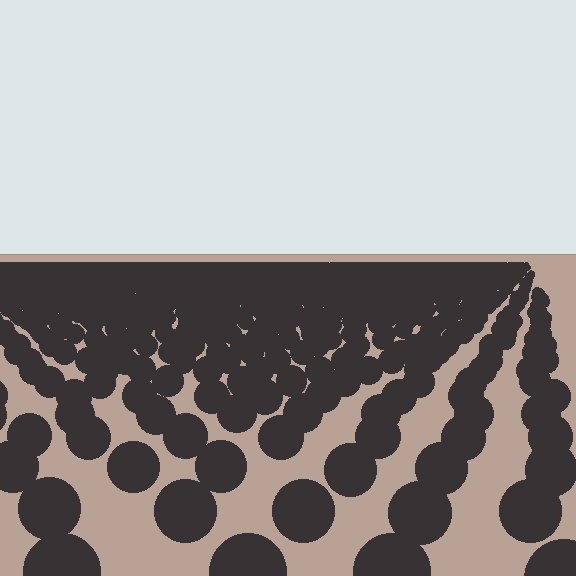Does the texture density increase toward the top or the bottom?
Density increases toward the top.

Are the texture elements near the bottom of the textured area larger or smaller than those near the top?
Larger. Near the bottom, elements are closer to the viewer and appear at a bigger on-screen size.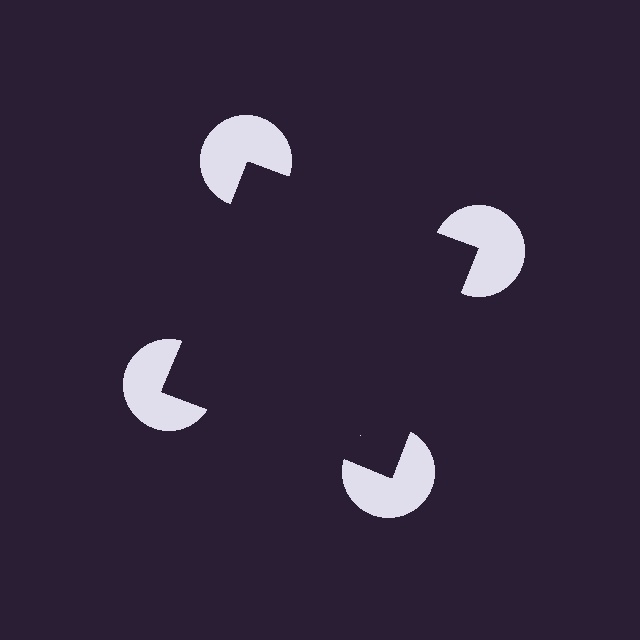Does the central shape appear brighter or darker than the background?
It typically appears slightly darker than the background, even though no actual brightness change is drawn.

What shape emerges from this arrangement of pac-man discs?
An illusory square — its edges are inferred from the aligned wedge cuts in the pac-man discs, not physically drawn.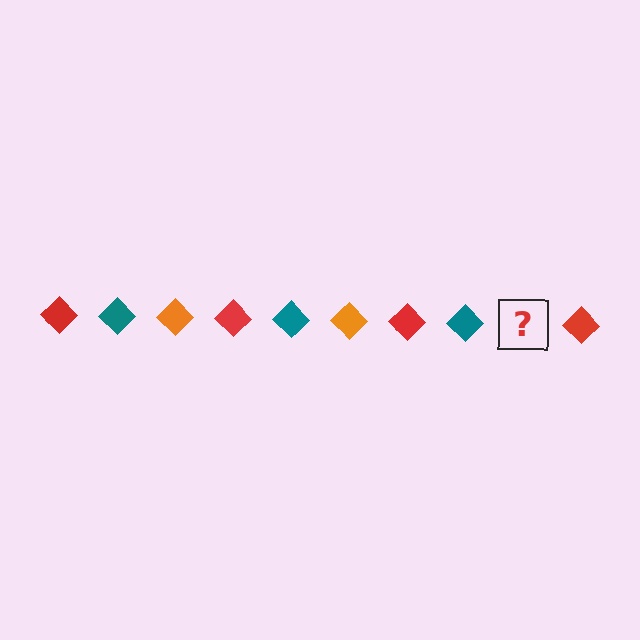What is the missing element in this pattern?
The missing element is an orange diamond.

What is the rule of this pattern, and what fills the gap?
The rule is that the pattern cycles through red, teal, orange diamonds. The gap should be filled with an orange diamond.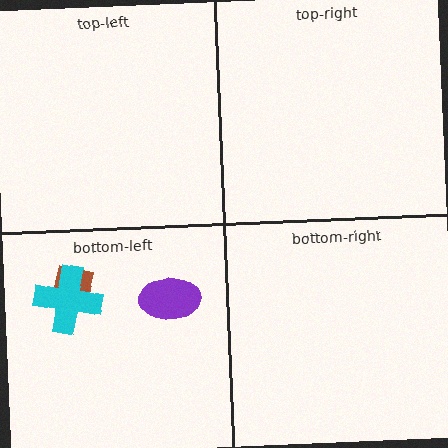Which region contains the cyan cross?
The bottom-left region.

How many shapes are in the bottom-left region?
3.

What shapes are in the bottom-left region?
The brown square, the cyan cross, the purple ellipse.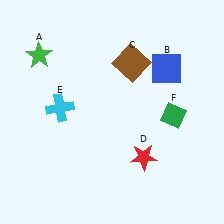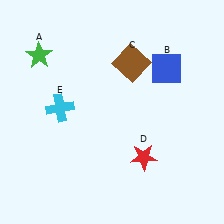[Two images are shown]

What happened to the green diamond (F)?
The green diamond (F) was removed in Image 2. It was in the bottom-right area of Image 1.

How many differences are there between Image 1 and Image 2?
There is 1 difference between the two images.